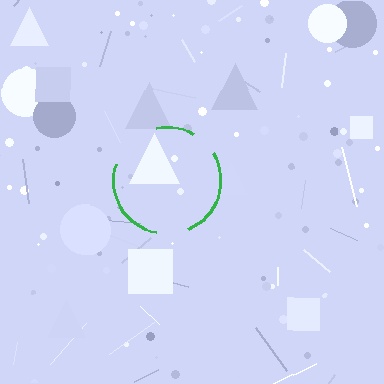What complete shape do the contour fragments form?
The contour fragments form a circle.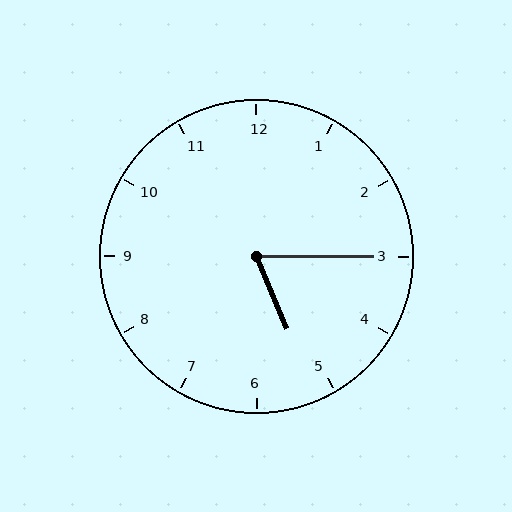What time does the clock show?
5:15.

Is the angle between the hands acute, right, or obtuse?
It is acute.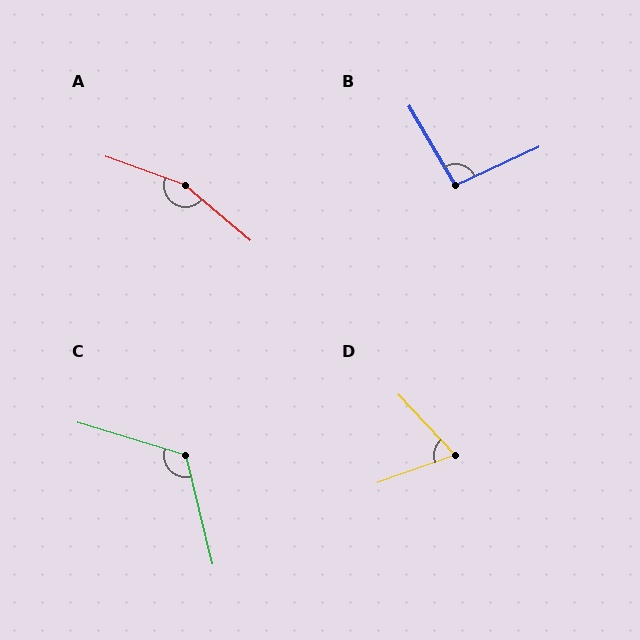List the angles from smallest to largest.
D (66°), B (95°), C (121°), A (160°).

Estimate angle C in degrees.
Approximately 121 degrees.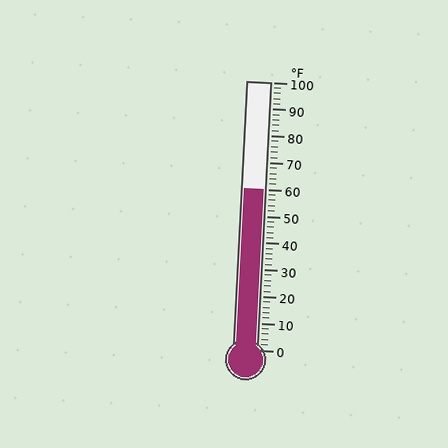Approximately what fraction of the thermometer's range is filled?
The thermometer is filled to approximately 60% of its range.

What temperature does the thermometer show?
The thermometer shows approximately 60°F.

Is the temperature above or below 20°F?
The temperature is above 20°F.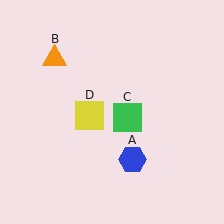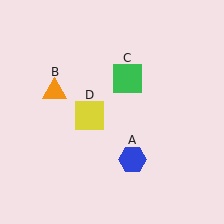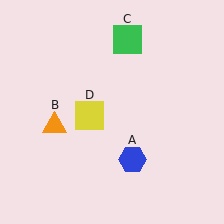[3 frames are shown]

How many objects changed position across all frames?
2 objects changed position: orange triangle (object B), green square (object C).